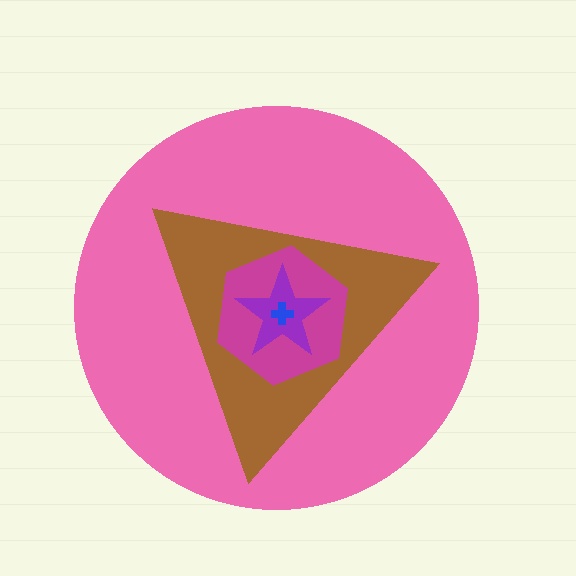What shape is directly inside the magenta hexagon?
The purple star.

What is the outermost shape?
The pink circle.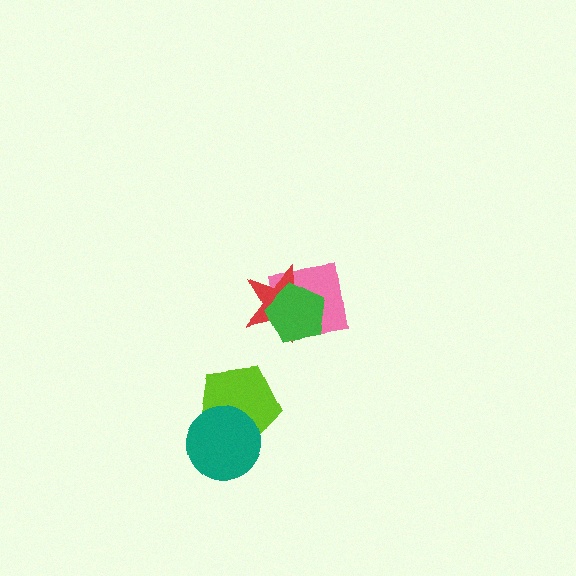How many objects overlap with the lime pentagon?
1 object overlaps with the lime pentagon.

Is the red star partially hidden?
Yes, it is partially covered by another shape.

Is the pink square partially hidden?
Yes, it is partially covered by another shape.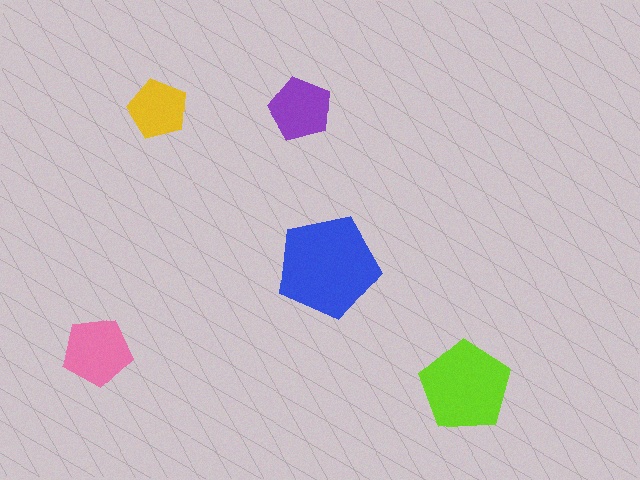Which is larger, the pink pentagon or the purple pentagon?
The pink one.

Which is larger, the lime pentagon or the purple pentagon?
The lime one.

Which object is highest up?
The purple pentagon is topmost.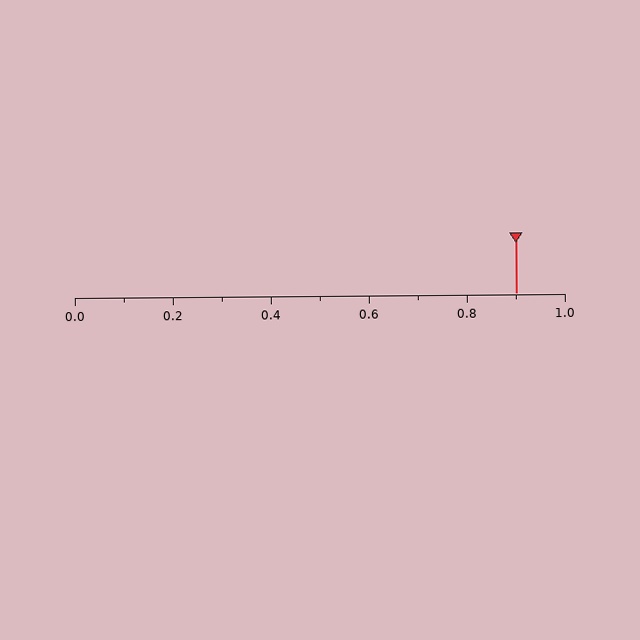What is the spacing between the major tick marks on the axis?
The major ticks are spaced 0.2 apart.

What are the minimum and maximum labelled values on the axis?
The axis runs from 0.0 to 1.0.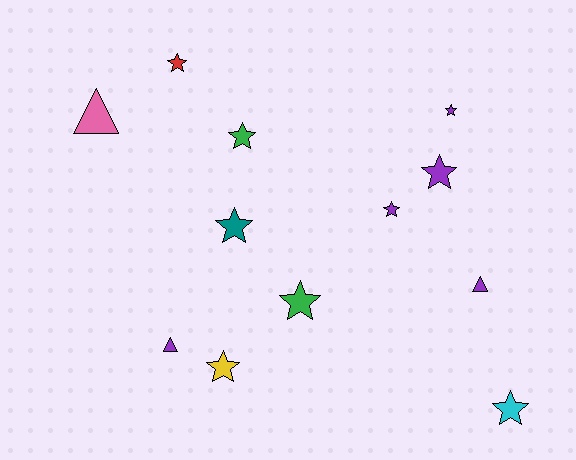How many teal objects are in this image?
There is 1 teal object.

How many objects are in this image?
There are 12 objects.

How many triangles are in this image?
There are 3 triangles.